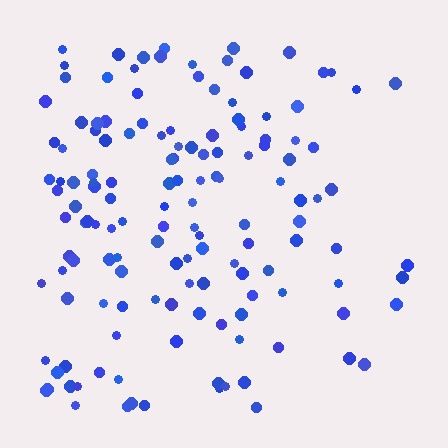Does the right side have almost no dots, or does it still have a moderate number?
Still a moderate number, just noticeably fewer than the left.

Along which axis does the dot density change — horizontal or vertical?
Horizontal.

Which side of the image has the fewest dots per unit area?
The right.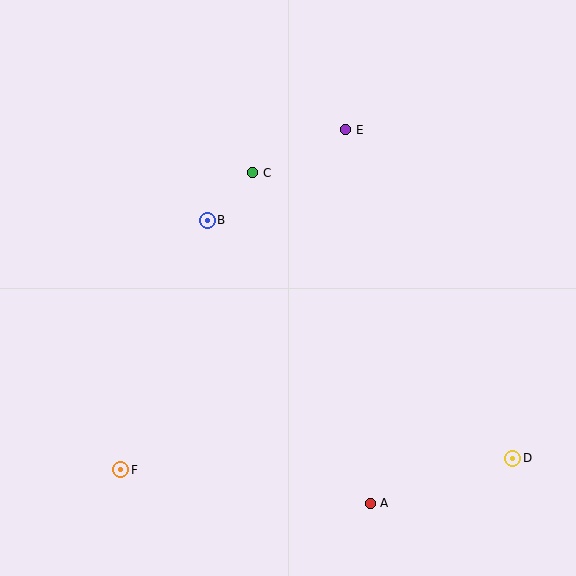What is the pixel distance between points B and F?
The distance between B and F is 264 pixels.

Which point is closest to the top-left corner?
Point B is closest to the top-left corner.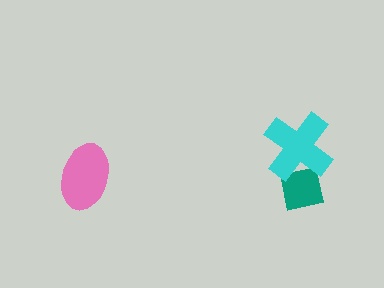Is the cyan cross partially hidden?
No, no other shape covers it.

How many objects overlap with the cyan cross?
1 object overlaps with the cyan cross.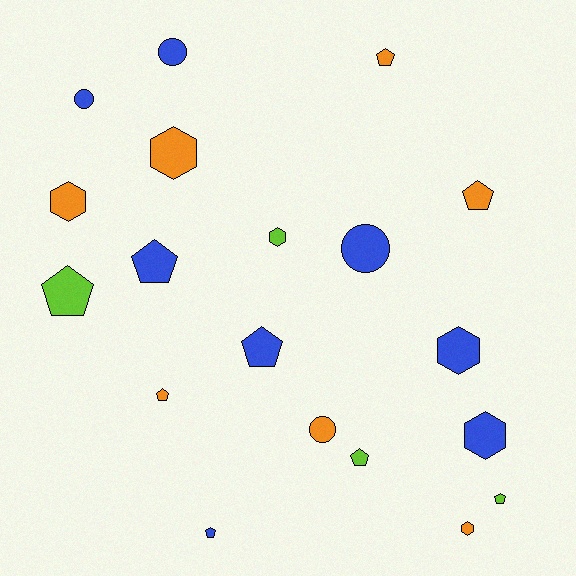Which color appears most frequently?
Blue, with 8 objects.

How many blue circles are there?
There are 3 blue circles.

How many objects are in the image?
There are 19 objects.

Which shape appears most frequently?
Pentagon, with 9 objects.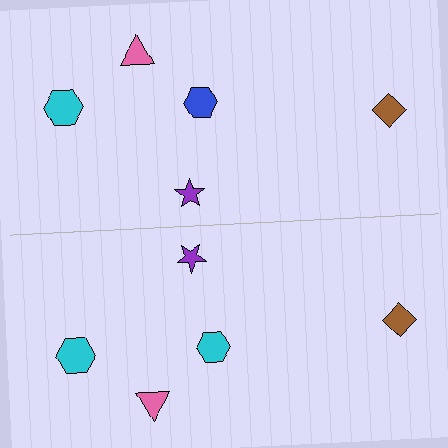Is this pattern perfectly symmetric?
No, the pattern is not perfectly symmetric. The cyan hexagon on the bottom side breaks the symmetry — its mirror counterpart is blue.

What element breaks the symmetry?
The cyan hexagon on the bottom side breaks the symmetry — its mirror counterpart is blue.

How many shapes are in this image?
There are 10 shapes in this image.